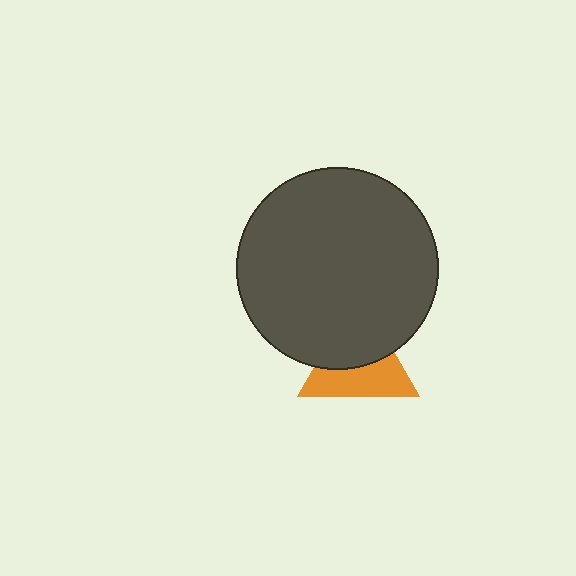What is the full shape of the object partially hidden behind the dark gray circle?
The partially hidden object is an orange triangle.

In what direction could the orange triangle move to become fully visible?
The orange triangle could move down. That would shift it out from behind the dark gray circle entirely.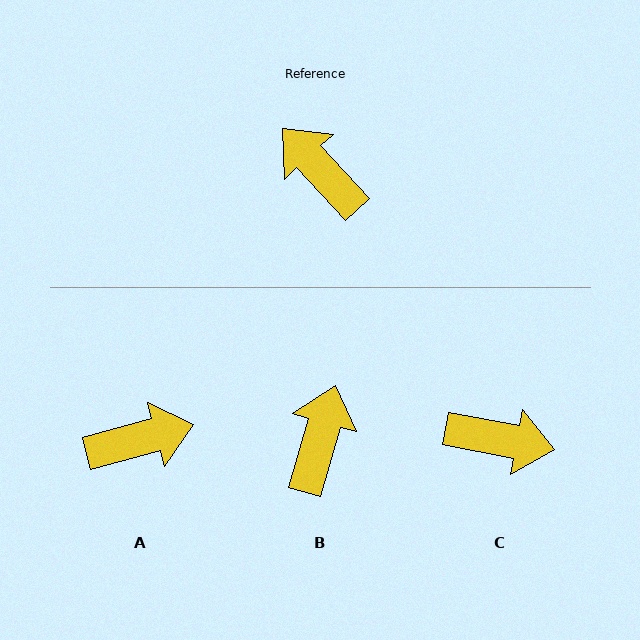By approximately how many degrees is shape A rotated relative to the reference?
Approximately 118 degrees clockwise.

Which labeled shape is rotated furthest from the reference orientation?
C, about 143 degrees away.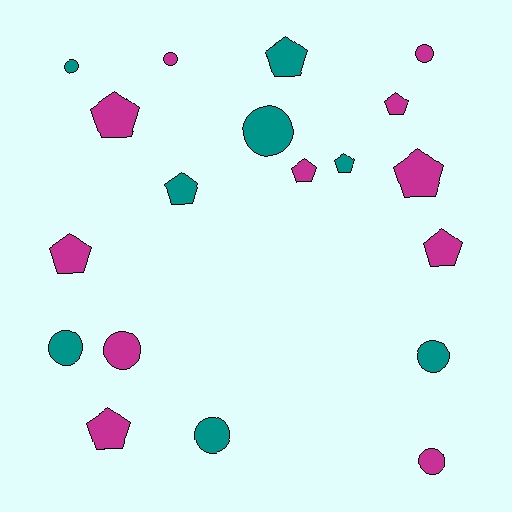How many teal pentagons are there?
There are 3 teal pentagons.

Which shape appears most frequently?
Pentagon, with 10 objects.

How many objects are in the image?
There are 19 objects.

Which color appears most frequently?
Magenta, with 11 objects.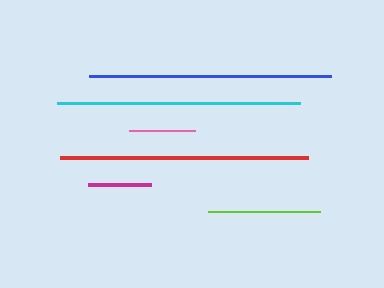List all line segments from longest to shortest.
From longest to shortest: red, cyan, blue, lime, pink, magenta.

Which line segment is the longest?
The red line is the longest at approximately 248 pixels.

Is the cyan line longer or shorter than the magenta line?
The cyan line is longer than the magenta line.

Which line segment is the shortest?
The magenta line is the shortest at approximately 63 pixels.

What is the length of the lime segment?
The lime segment is approximately 112 pixels long.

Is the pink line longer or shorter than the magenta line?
The pink line is longer than the magenta line.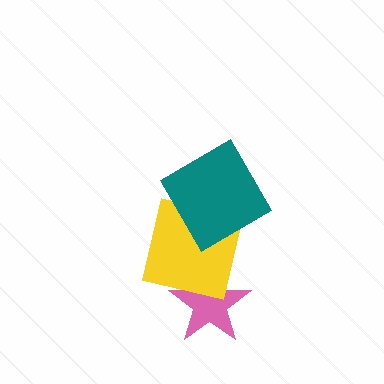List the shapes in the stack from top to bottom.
From top to bottom: the teal diamond, the yellow square, the pink star.